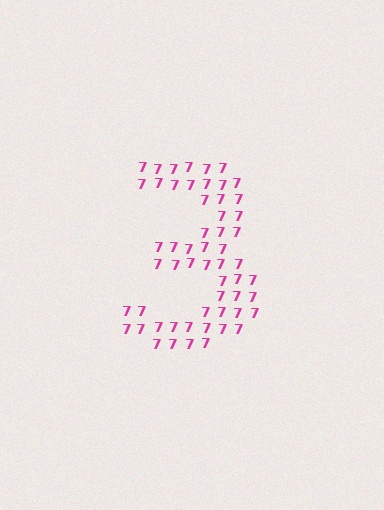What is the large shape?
The large shape is the digit 3.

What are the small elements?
The small elements are digit 7's.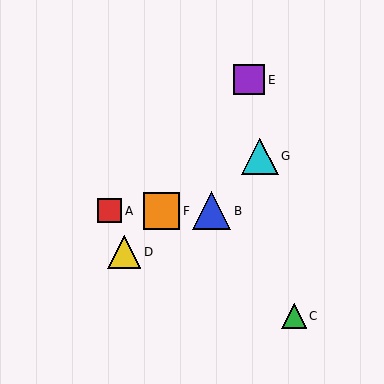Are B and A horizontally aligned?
Yes, both are at y≈211.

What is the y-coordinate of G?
Object G is at y≈156.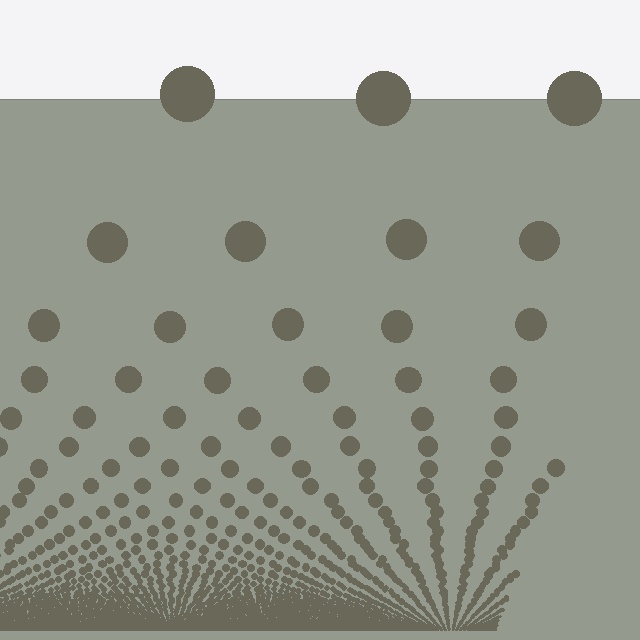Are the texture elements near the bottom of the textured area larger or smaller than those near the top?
Smaller. The gradient is inverted — elements near the bottom are smaller and denser.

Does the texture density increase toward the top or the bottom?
Density increases toward the bottom.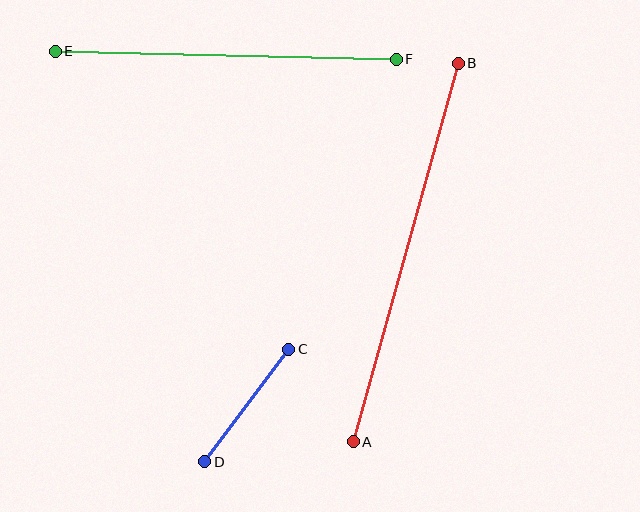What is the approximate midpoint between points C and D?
The midpoint is at approximately (247, 405) pixels.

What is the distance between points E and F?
The distance is approximately 341 pixels.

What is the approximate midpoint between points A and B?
The midpoint is at approximately (406, 253) pixels.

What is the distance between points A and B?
The distance is approximately 393 pixels.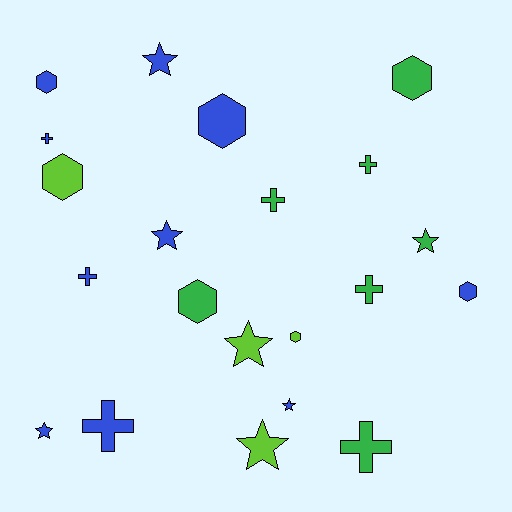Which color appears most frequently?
Blue, with 10 objects.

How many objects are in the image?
There are 21 objects.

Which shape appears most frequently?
Cross, with 7 objects.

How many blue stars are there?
There are 4 blue stars.